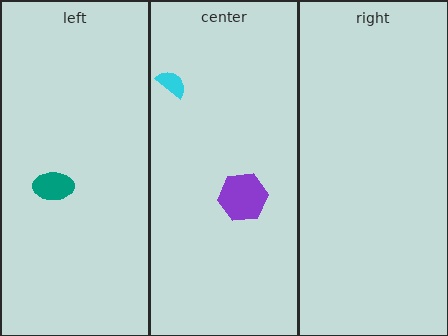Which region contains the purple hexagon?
The center region.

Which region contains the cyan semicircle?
The center region.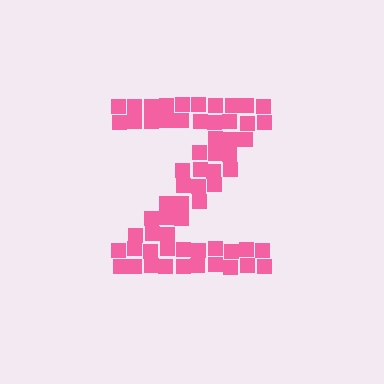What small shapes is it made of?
It is made of small squares.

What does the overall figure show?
The overall figure shows the letter Z.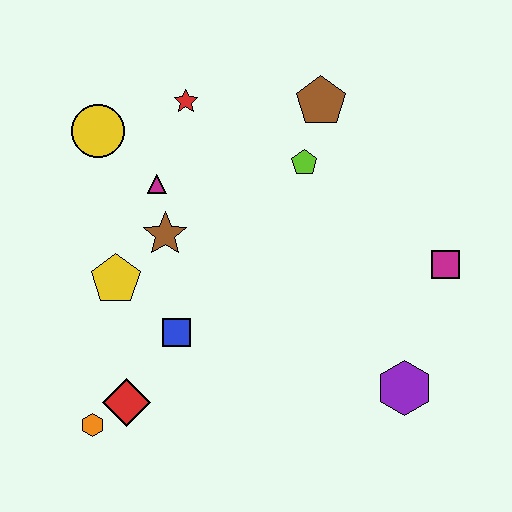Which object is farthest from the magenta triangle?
The purple hexagon is farthest from the magenta triangle.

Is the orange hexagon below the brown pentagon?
Yes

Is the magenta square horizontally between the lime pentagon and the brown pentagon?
No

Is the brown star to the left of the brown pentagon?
Yes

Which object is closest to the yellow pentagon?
The brown star is closest to the yellow pentagon.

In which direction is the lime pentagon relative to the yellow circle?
The lime pentagon is to the right of the yellow circle.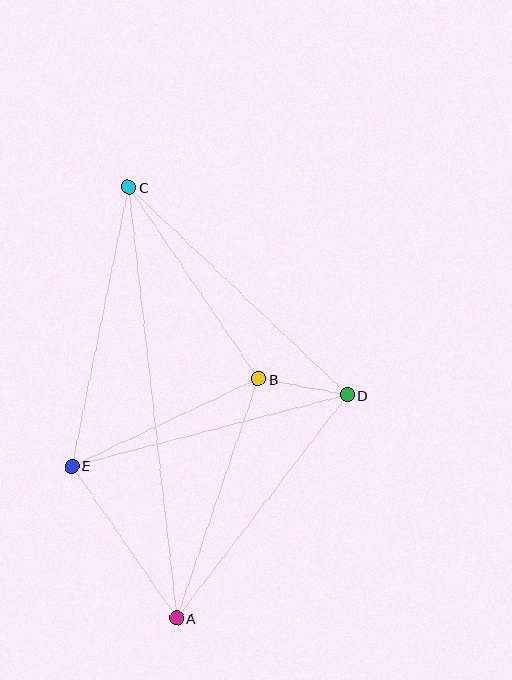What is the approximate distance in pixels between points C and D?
The distance between C and D is approximately 301 pixels.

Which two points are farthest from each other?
Points A and C are farthest from each other.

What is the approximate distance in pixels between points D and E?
The distance between D and E is approximately 285 pixels.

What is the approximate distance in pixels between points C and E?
The distance between C and E is approximately 284 pixels.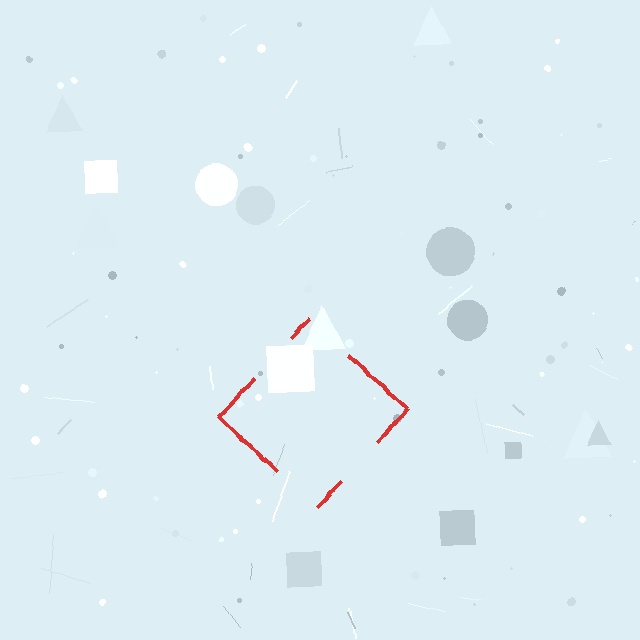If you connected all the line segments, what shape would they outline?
They would outline a diamond.